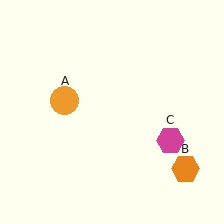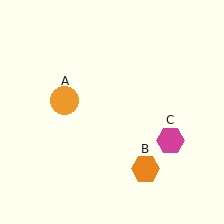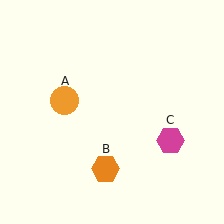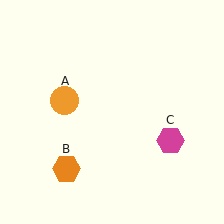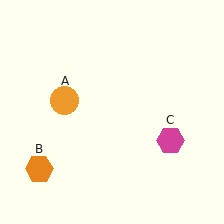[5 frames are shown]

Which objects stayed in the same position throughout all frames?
Orange circle (object A) and magenta hexagon (object C) remained stationary.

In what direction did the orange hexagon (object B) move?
The orange hexagon (object B) moved left.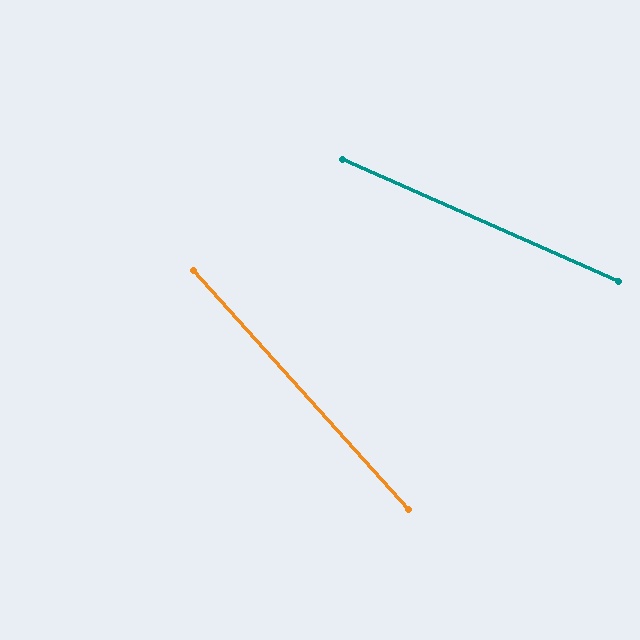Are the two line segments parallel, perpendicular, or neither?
Neither parallel nor perpendicular — they differ by about 24°.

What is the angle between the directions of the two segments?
Approximately 24 degrees.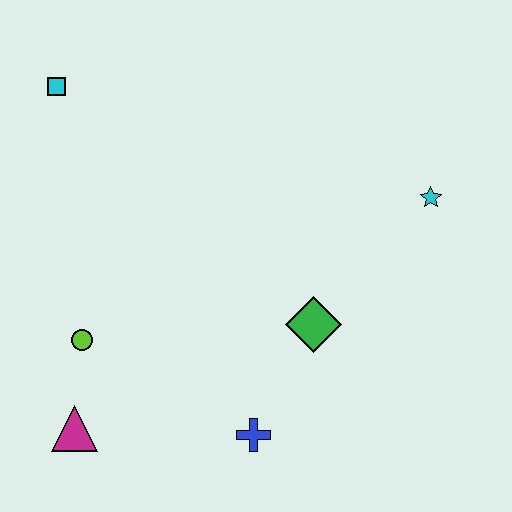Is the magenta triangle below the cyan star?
Yes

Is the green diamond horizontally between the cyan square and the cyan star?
Yes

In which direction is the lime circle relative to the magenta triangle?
The lime circle is above the magenta triangle.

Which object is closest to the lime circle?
The magenta triangle is closest to the lime circle.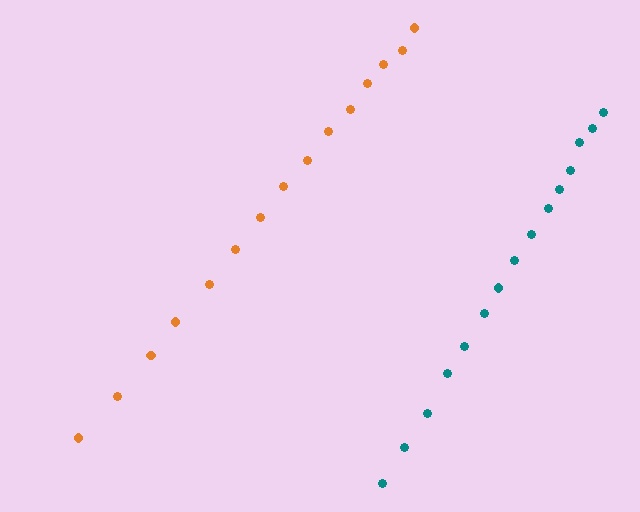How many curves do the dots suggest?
There are 2 distinct paths.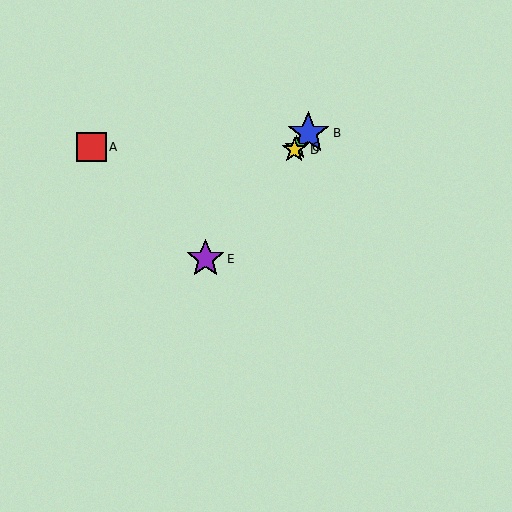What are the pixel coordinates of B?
Object B is at (308, 133).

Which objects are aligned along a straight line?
Objects B, C, D, E are aligned along a straight line.